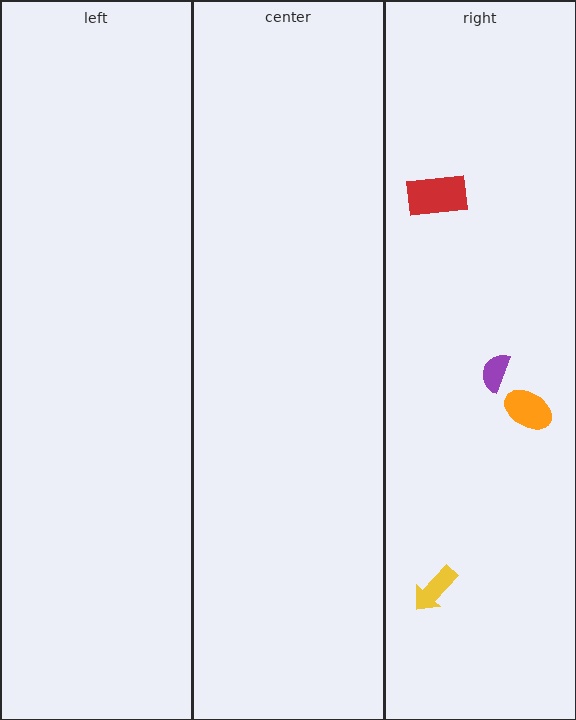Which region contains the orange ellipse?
The right region.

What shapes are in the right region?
The purple semicircle, the red rectangle, the yellow arrow, the orange ellipse.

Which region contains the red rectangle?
The right region.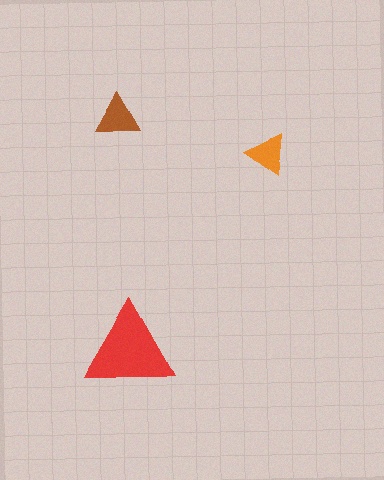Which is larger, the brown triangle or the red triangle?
The red one.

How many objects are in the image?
There are 3 objects in the image.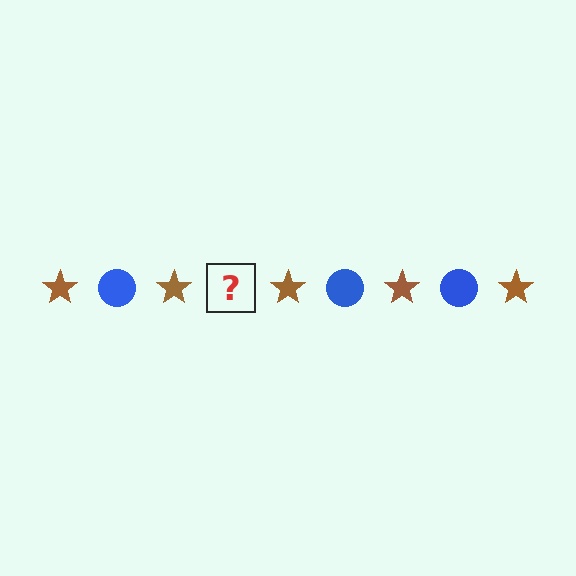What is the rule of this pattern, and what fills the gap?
The rule is that the pattern alternates between brown star and blue circle. The gap should be filled with a blue circle.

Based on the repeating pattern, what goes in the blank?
The blank should be a blue circle.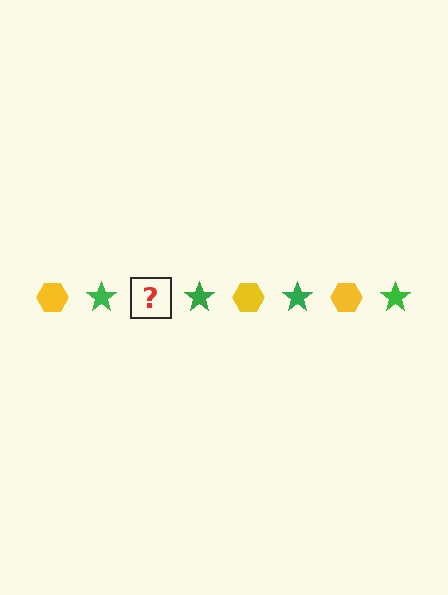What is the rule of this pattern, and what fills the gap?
The rule is that the pattern alternates between yellow hexagon and green star. The gap should be filled with a yellow hexagon.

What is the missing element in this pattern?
The missing element is a yellow hexagon.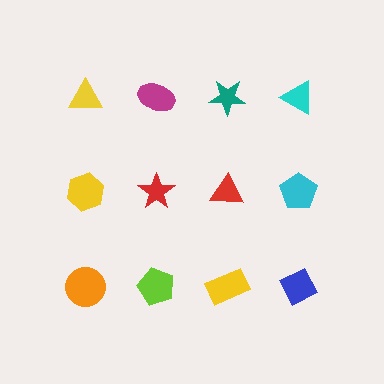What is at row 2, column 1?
A yellow hexagon.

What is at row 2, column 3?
A red triangle.